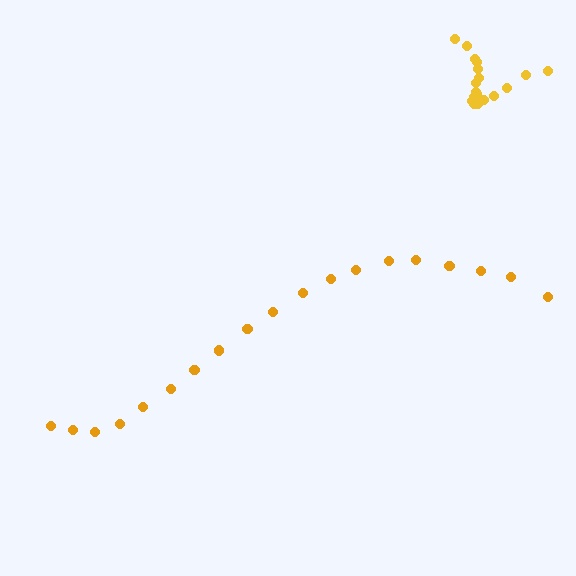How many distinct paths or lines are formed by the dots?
There are 2 distinct paths.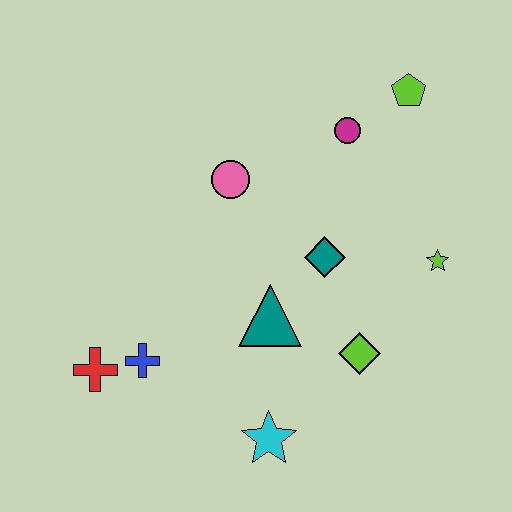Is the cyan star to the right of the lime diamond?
No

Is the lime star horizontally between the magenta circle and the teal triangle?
No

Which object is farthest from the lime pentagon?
The red cross is farthest from the lime pentagon.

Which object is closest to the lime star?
The teal diamond is closest to the lime star.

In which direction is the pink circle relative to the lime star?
The pink circle is to the left of the lime star.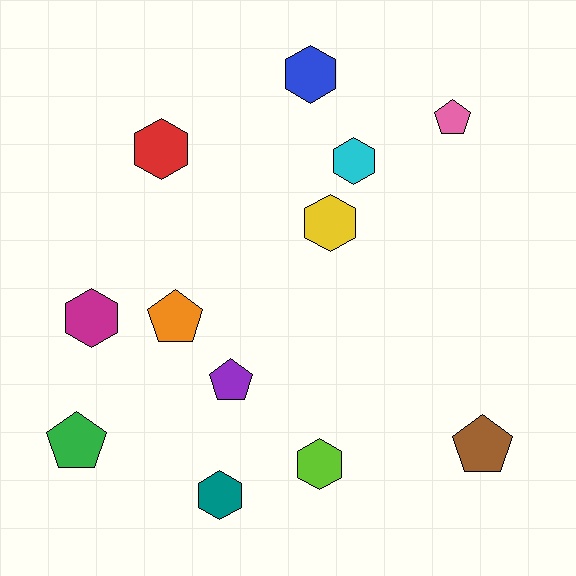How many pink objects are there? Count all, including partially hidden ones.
There is 1 pink object.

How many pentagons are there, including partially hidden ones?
There are 5 pentagons.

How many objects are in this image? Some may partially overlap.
There are 12 objects.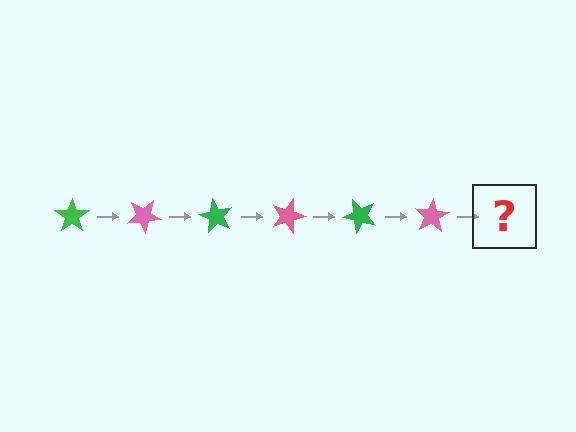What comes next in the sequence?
The next element should be a green star, rotated 180 degrees from the start.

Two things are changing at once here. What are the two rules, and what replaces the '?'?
The two rules are that it rotates 30 degrees each step and the color cycles through green and pink. The '?' should be a green star, rotated 180 degrees from the start.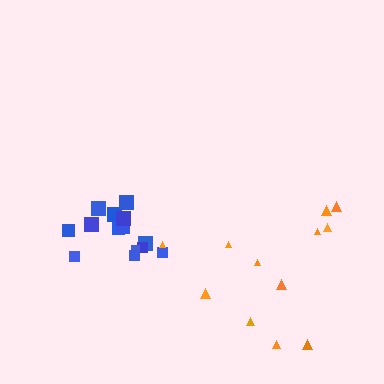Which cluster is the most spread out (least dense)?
Orange.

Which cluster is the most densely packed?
Blue.